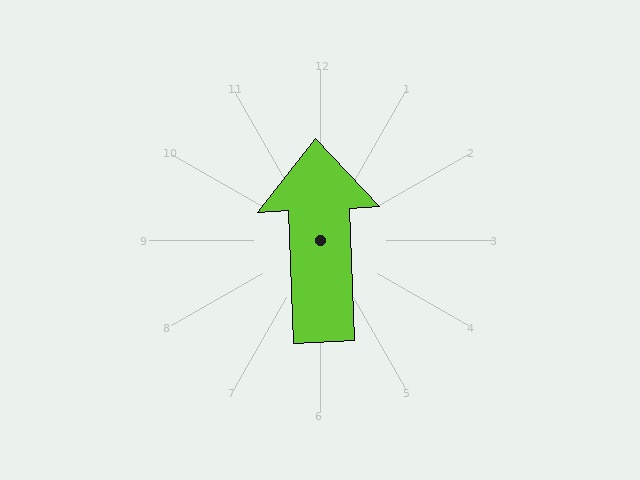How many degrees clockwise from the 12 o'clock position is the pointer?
Approximately 358 degrees.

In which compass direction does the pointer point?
North.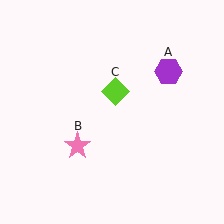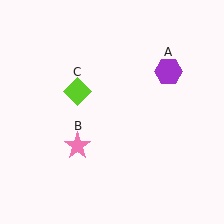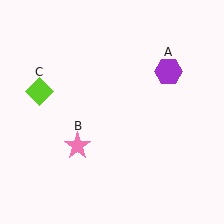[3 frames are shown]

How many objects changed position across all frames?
1 object changed position: lime diamond (object C).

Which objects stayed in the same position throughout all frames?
Purple hexagon (object A) and pink star (object B) remained stationary.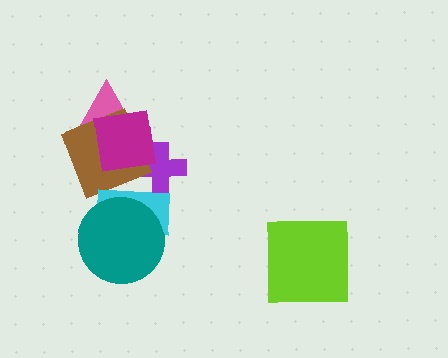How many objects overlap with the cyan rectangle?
2 objects overlap with the cyan rectangle.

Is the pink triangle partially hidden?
Yes, it is partially covered by another shape.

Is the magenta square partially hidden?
No, no other shape covers it.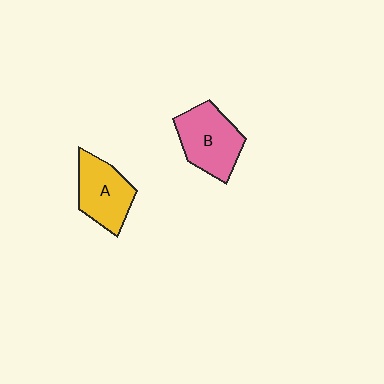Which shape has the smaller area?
Shape A (yellow).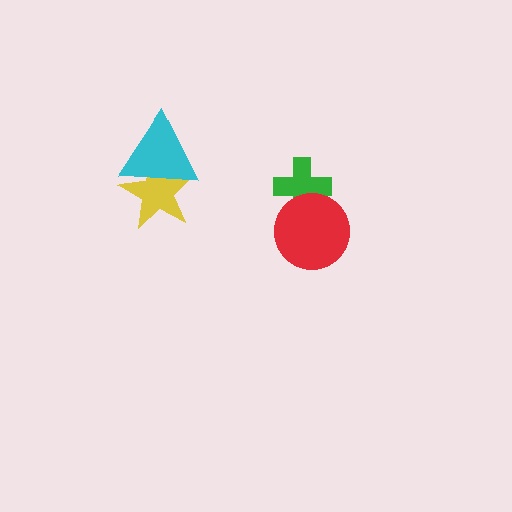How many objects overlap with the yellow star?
1 object overlaps with the yellow star.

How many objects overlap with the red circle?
1 object overlaps with the red circle.